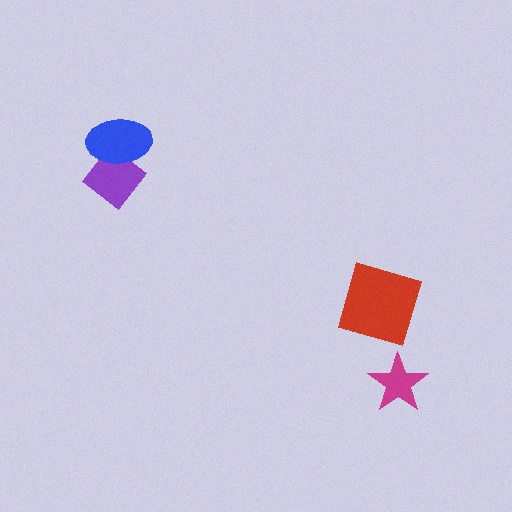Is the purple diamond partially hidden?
Yes, it is partially covered by another shape.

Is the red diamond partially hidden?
No, no other shape covers it.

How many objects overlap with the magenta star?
0 objects overlap with the magenta star.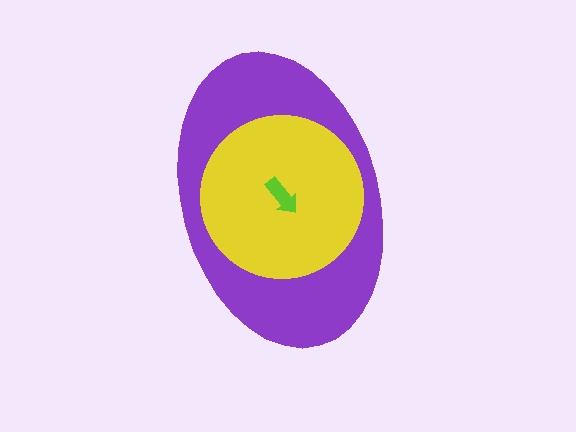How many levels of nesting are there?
3.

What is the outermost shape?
The purple ellipse.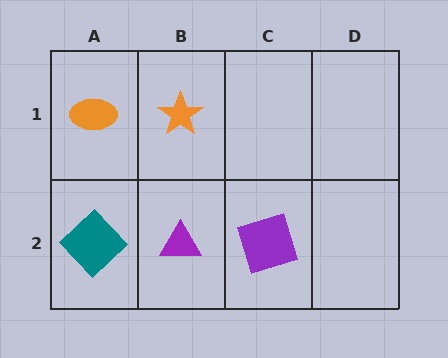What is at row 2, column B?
A purple triangle.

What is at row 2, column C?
A purple square.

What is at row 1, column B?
An orange star.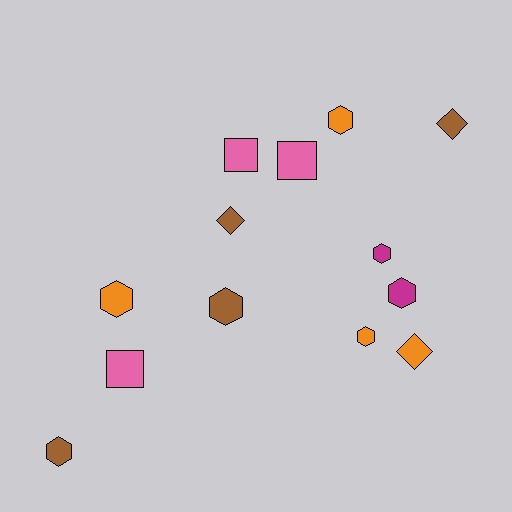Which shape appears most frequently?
Hexagon, with 7 objects.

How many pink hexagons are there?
There are no pink hexagons.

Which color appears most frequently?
Brown, with 4 objects.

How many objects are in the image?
There are 13 objects.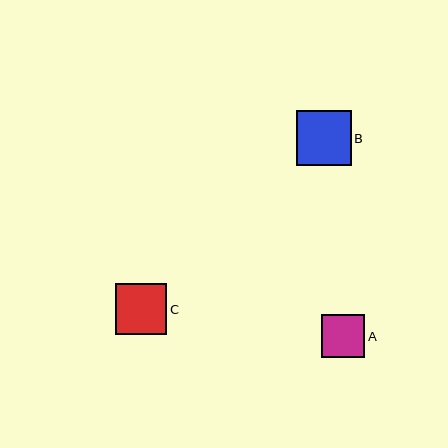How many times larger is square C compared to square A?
Square C is approximately 1.2 times the size of square A.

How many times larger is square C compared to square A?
Square C is approximately 1.2 times the size of square A.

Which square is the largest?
Square B is the largest with a size of approximately 55 pixels.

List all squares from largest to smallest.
From largest to smallest: B, C, A.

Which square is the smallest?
Square A is the smallest with a size of approximately 43 pixels.